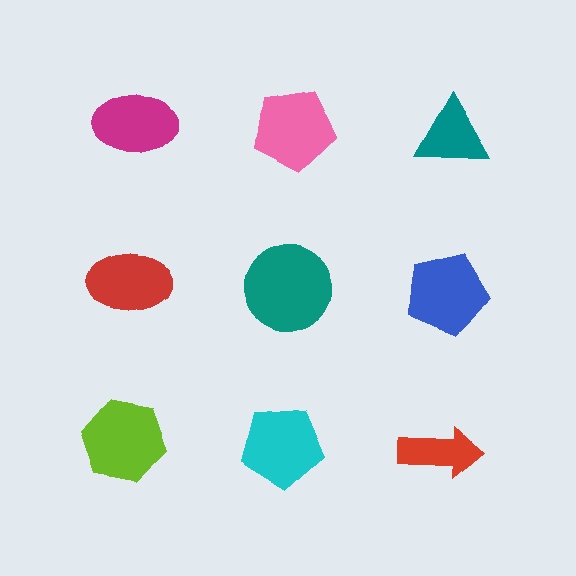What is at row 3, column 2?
A cyan pentagon.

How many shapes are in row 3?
3 shapes.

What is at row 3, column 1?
A lime hexagon.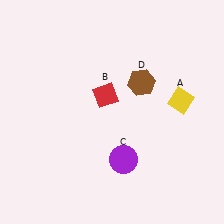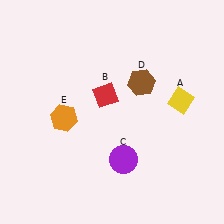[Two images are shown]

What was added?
An orange hexagon (E) was added in Image 2.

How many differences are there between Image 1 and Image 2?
There is 1 difference between the two images.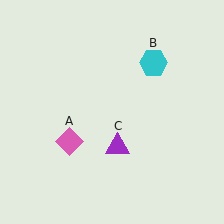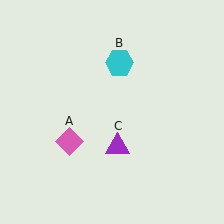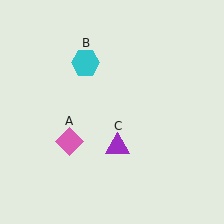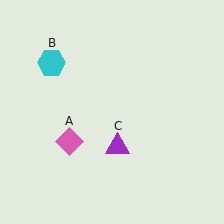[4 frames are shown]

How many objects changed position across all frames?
1 object changed position: cyan hexagon (object B).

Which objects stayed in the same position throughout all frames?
Pink diamond (object A) and purple triangle (object C) remained stationary.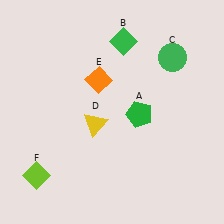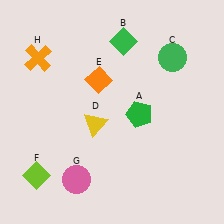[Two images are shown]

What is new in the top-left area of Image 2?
An orange cross (H) was added in the top-left area of Image 2.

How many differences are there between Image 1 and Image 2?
There are 2 differences between the two images.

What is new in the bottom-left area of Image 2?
A pink circle (G) was added in the bottom-left area of Image 2.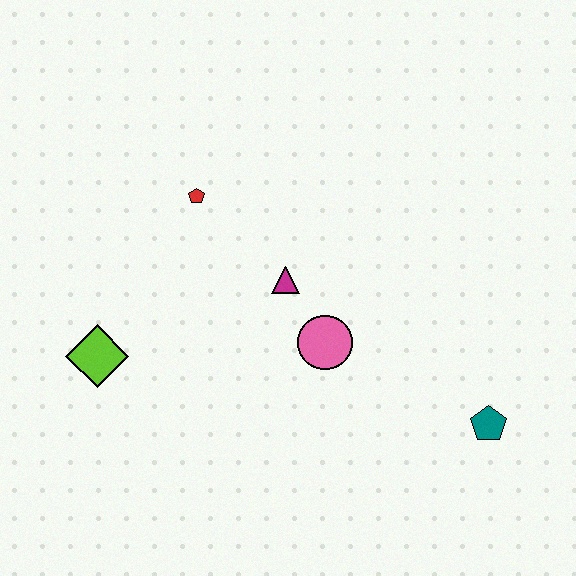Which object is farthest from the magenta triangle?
The teal pentagon is farthest from the magenta triangle.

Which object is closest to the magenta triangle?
The pink circle is closest to the magenta triangle.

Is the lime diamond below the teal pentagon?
No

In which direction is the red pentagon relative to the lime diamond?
The red pentagon is above the lime diamond.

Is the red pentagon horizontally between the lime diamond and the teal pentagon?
Yes